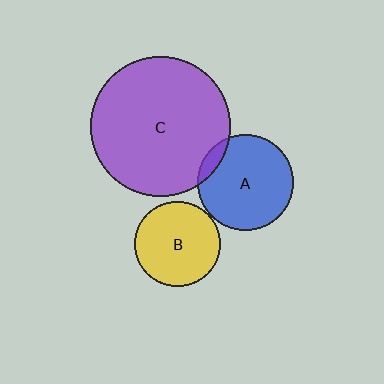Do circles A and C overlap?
Yes.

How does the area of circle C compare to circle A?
Approximately 2.1 times.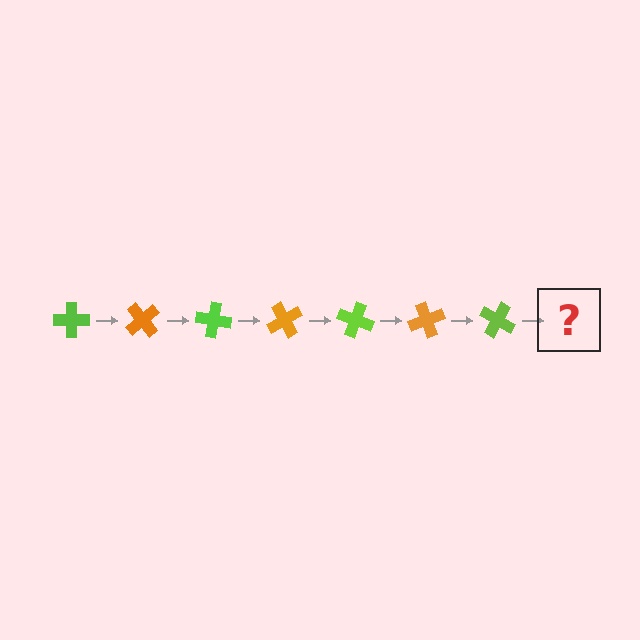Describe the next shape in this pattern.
It should be an orange cross, rotated 350 degrees from the start.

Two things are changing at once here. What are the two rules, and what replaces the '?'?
The two rules are that it rotates 50 degrees each step and the color cycles through lime and orange. The '?' should be an orange cross, rotated 350 degrees from the start.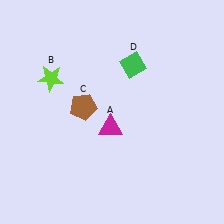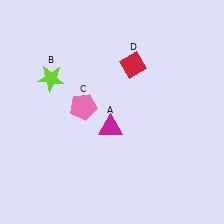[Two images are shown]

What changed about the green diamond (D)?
In Image 1, D is green. In Image 2, it changed to red.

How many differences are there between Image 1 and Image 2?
There are 2 differences between the two images.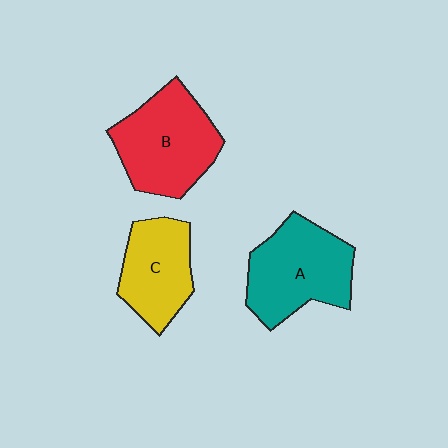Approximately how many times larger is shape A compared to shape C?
Approximately 1.3 times.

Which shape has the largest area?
Shape B (red).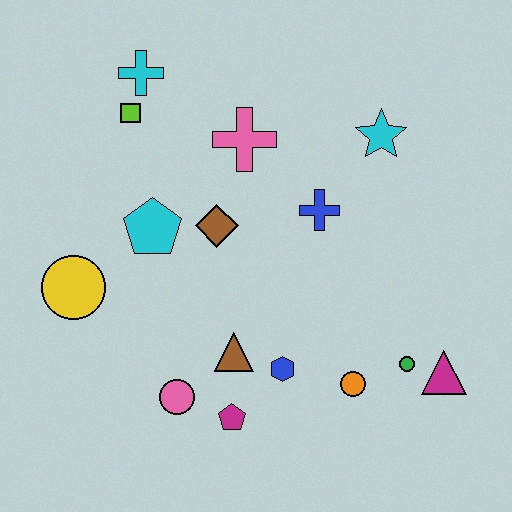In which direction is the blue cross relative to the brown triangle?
The blue cross is above the brown triangle.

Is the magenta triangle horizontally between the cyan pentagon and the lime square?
No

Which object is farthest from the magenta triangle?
The cyan cross is farthest from the magenta triangle.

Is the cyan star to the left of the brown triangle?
No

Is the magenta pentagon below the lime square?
Yes